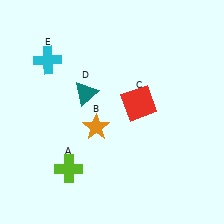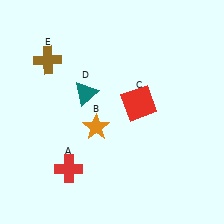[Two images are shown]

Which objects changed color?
A changed from lime to red. E changed from cyan to brown.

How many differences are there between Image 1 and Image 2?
There are 2 differences between the two images.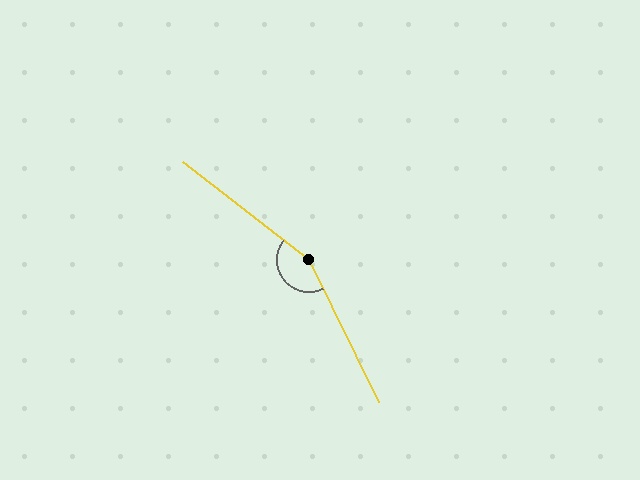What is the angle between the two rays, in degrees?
Approximately 154 degrees.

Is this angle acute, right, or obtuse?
It is obtuse.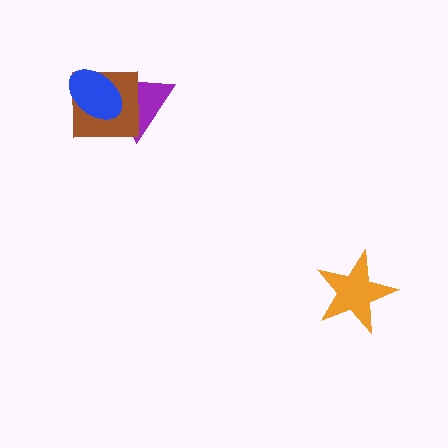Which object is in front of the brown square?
The blue ellipse is in front of the brown square.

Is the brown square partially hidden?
Yes, it is partially covered by another shape.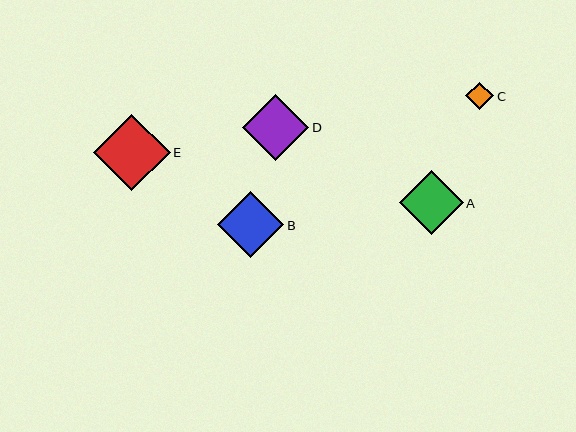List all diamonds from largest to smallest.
From largest to smallest: E, D, B, A, C.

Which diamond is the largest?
Diamond E is the largest with a size of approximately 76 pixels.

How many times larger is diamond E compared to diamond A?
Diamond E is approximately 1.2 times the size of diamond A.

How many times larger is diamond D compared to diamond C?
Diamond D is approximately 2.4 times the size of diamond C.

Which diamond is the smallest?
Diamond C is the smallest with a size of approximately 28 pixels.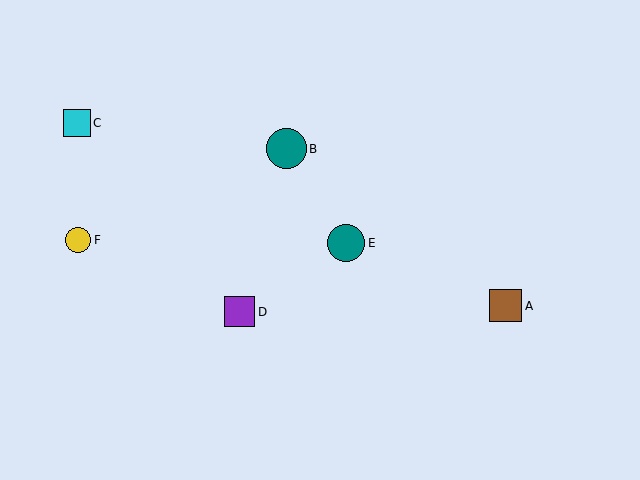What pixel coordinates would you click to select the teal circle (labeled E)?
Click at (346, 243) to select the teal circle E.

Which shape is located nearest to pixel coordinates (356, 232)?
The teal circle (labeled E) at (346, 243) is nearest to that location.